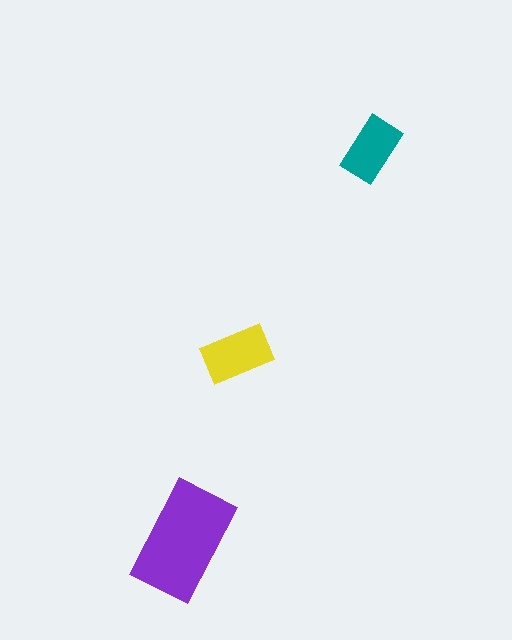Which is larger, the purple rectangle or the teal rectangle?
The purple one.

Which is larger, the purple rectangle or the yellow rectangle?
The purple one.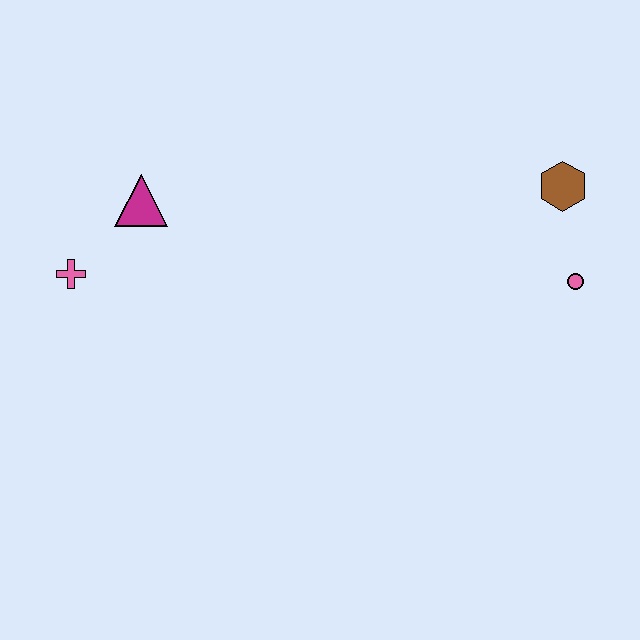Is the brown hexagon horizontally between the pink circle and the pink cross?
Yes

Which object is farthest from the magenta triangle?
The pink circle is farthest from the magenta triangle.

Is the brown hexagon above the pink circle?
Yes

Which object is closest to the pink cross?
The magenta triangle is closest to the pink cross.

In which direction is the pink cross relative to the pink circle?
The pink cross is to the left of the pink circle.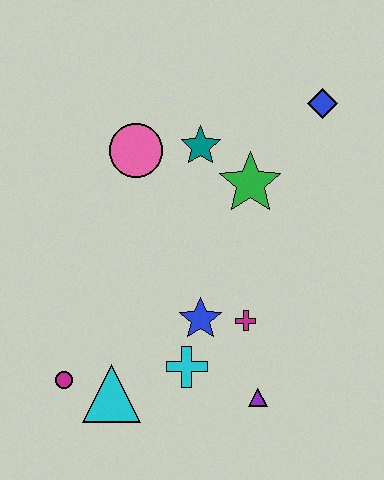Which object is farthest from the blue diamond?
The magenta circle is farthest from the blue diamond.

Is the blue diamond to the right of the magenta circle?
Yes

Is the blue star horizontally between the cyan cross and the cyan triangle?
No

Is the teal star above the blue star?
Yes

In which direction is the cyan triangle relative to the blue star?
The cyan triangle is to the left of the blue star.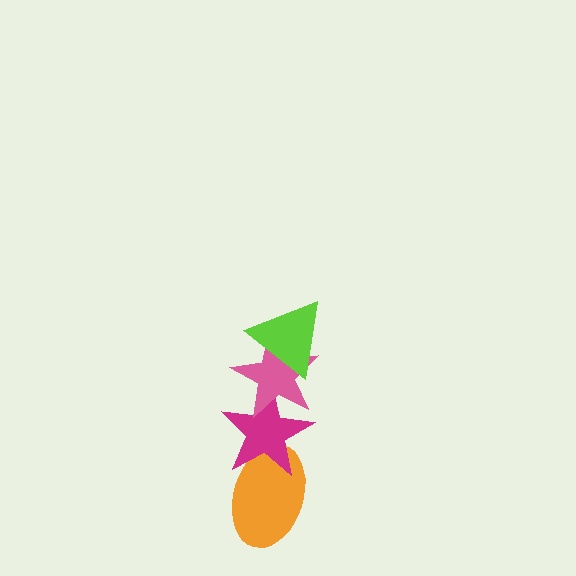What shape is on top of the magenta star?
The pink star is on top of the magenta star.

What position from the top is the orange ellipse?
The orange ellipse is 4th from the top.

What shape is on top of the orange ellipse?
The magenta star is on top of the orange ellipse.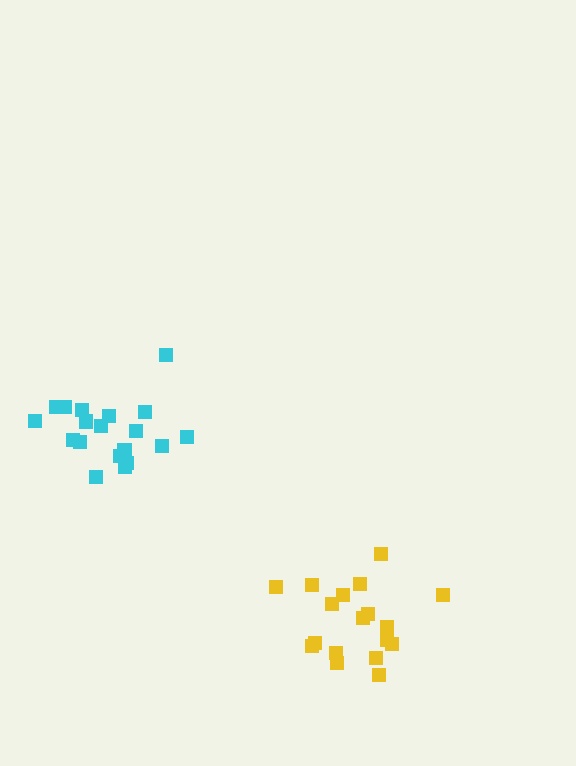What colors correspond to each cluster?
The clusters are colored: cyan, yellow.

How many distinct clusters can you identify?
There are 2 distinct clusters.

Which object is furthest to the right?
The yellow cluster is rightmost.